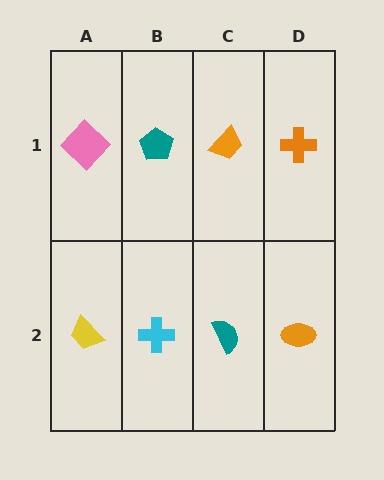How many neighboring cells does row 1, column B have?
3.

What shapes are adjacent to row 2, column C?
An orange trapezoid (row 1, column C), a cyan cross (row 2, column B), an orange ellipse (row 2, column D).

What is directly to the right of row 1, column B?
An orange trapezoid.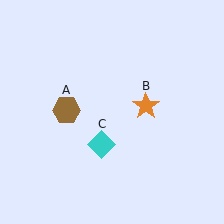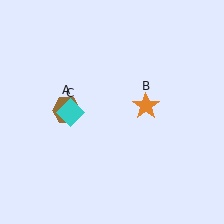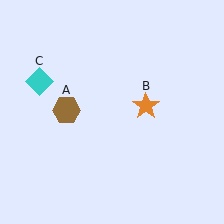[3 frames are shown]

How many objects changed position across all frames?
1 object changed position: cyan diamond (object C).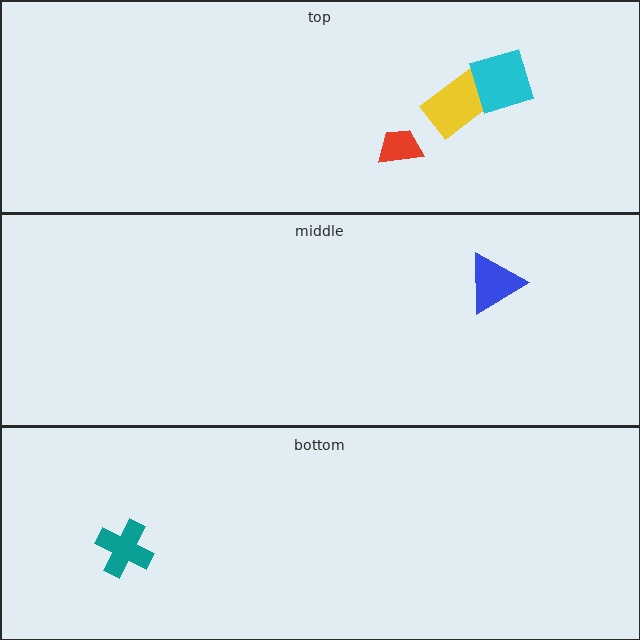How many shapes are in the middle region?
1.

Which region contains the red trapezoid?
The top region.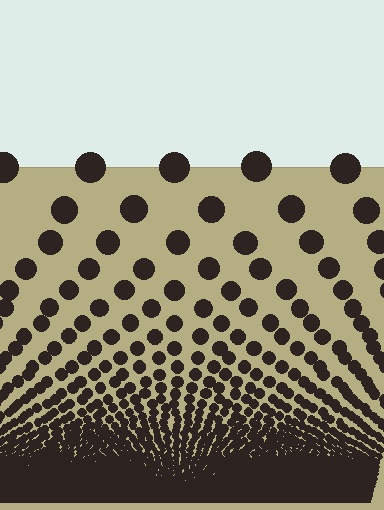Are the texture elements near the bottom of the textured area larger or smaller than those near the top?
Smaller. The gradient is inverted — elements near the bottom are smaller and denser.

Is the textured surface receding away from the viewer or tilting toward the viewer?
The surface appears to tilt toward the viewer. Texture elements get larger and sparser toward the top.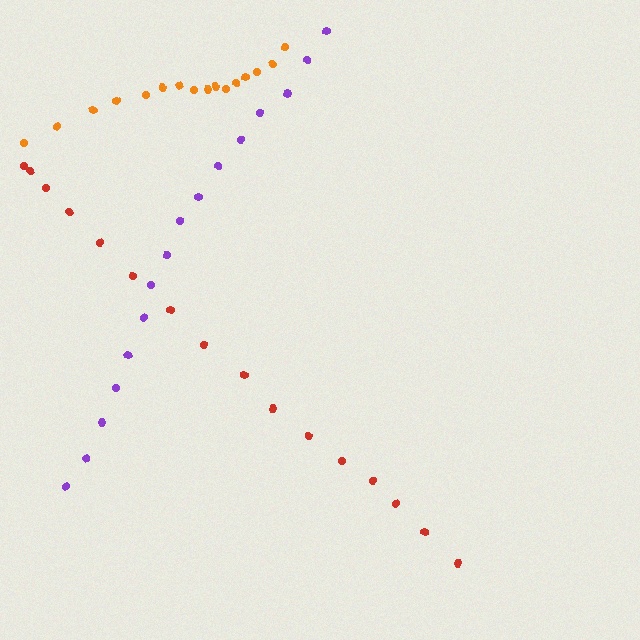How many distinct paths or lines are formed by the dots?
There are 3 distinct paths.